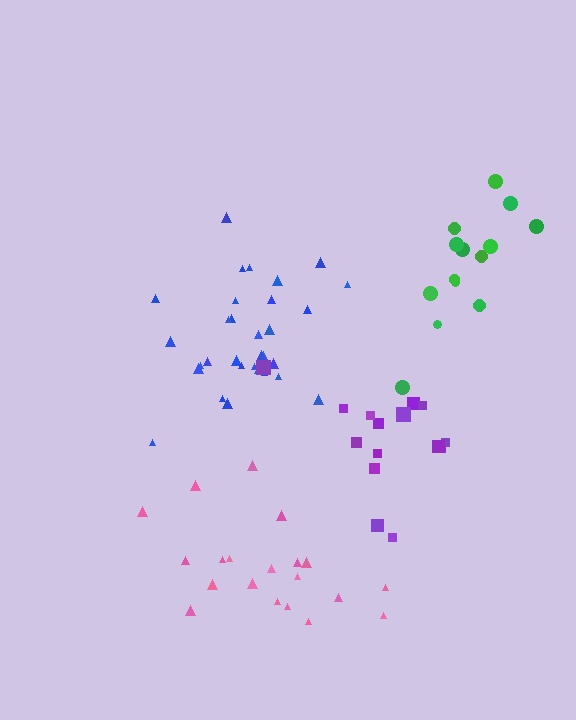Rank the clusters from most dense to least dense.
blue, green, pink, purple.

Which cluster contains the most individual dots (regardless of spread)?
Blue (31).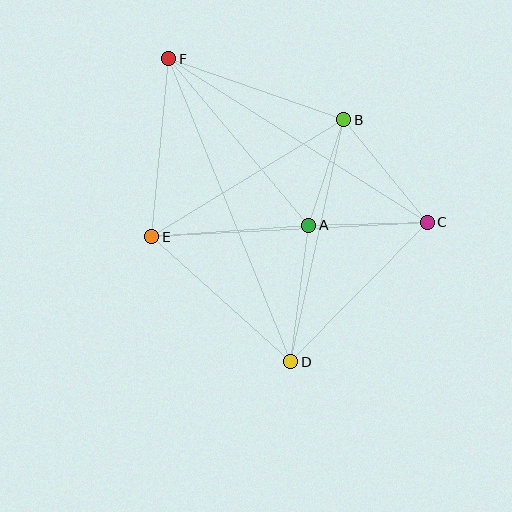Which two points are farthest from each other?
Points D and F are farthest from each other.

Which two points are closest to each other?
Points A and B are closest to each other.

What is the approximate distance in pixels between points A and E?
The distance between A and E is approximately 157 pixels.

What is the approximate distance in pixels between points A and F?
The distance between A and F is approximately 217 pixels.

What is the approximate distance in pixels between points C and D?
The distance between C and D is approximately 195 pixels.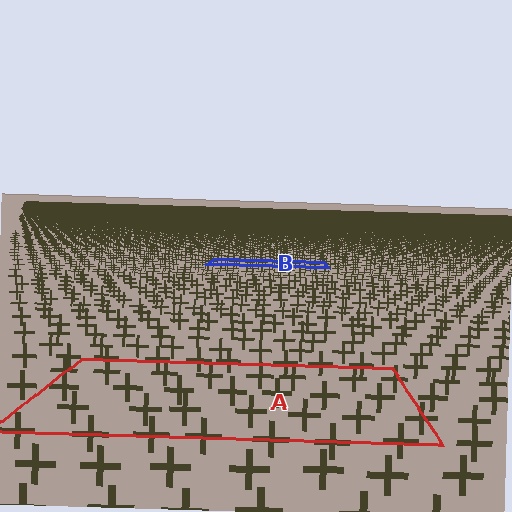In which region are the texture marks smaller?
The texture marks are smaller in region B, because it is farther away.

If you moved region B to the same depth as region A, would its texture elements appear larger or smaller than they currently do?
They would appear larger. At a closer depth, the same texture elements are projected at a bigger on-screen size.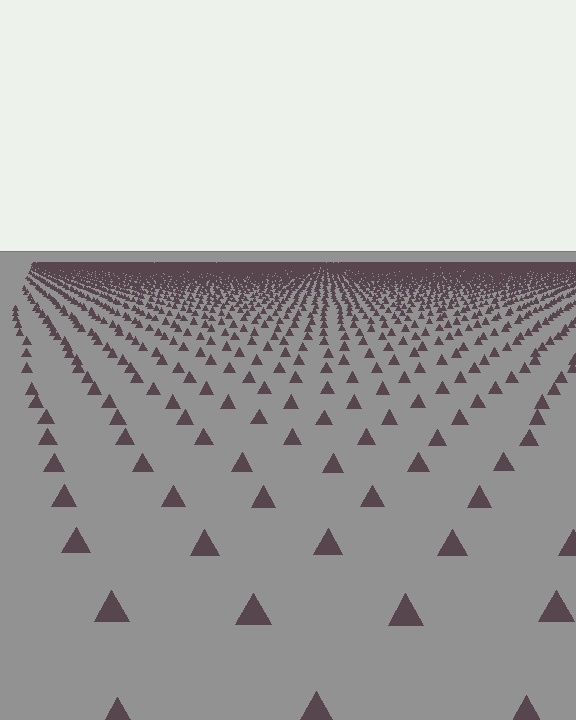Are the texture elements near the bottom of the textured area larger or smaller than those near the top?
Larger. Near the bottom, elements are closer to the viewer and appear at a bigger on-screen size.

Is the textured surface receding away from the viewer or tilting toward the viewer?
The surface is receding away from the viewer. Texture elements get smaller and denser toward the top.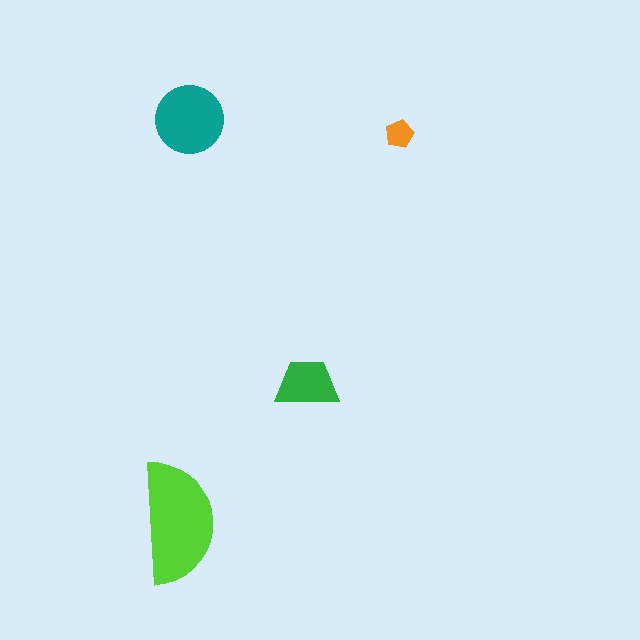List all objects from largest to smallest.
The lime semicircle, the teal circle, the green trapezoid, the orange pentagon.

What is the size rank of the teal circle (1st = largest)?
2nd.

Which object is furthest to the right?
The orange pentagon is rightmost.